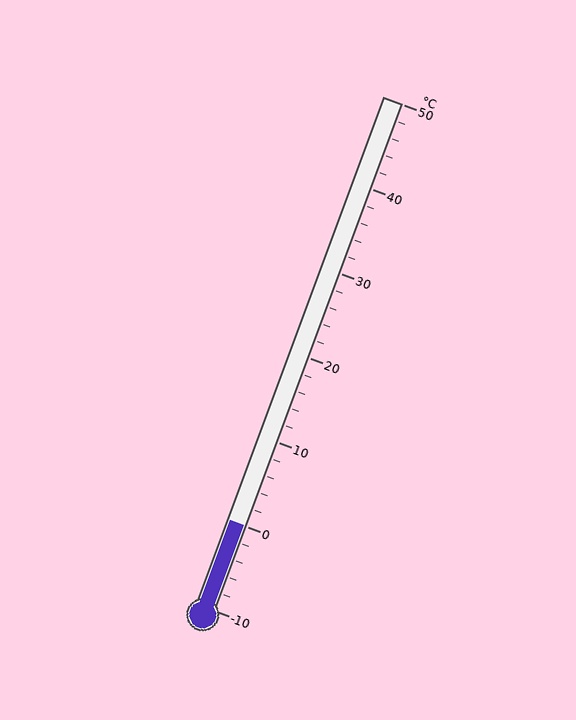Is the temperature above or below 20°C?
The temperature is below 20°C.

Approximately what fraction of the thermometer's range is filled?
The thermometer is filled to approximately 15% of its range.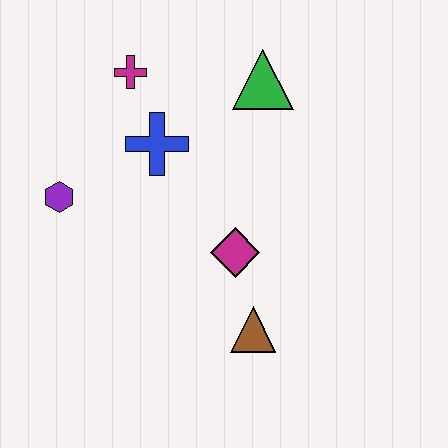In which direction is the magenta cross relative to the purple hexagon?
The magenta cross is above the purple hexagon.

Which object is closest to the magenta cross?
The blue cross is closest to the magenta cross.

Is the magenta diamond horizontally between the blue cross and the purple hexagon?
No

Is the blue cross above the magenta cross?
No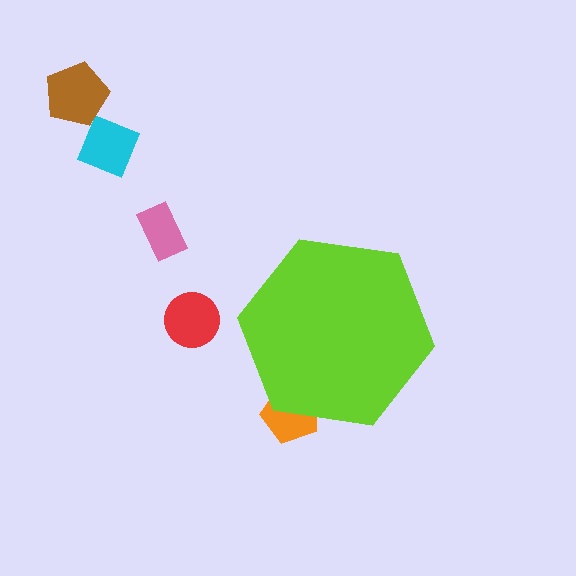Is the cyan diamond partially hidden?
No, the cyan diamond is fully visible.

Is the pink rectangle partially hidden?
No, the pink rectangle is fully visible.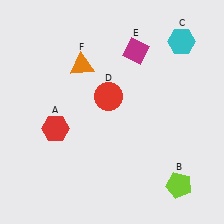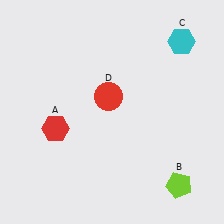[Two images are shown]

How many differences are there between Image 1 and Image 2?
There are 2 differences between the two images.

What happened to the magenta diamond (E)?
The magenta diamond (E) was removed in Image 2. It was in the top-right area of Image 1.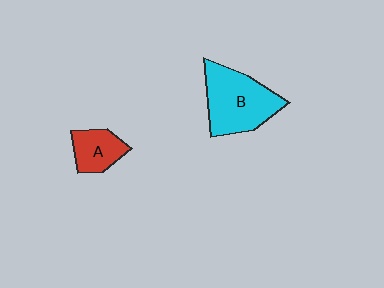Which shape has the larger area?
Shape B (cyan).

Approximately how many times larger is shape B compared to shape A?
Approximately 2.1 times.